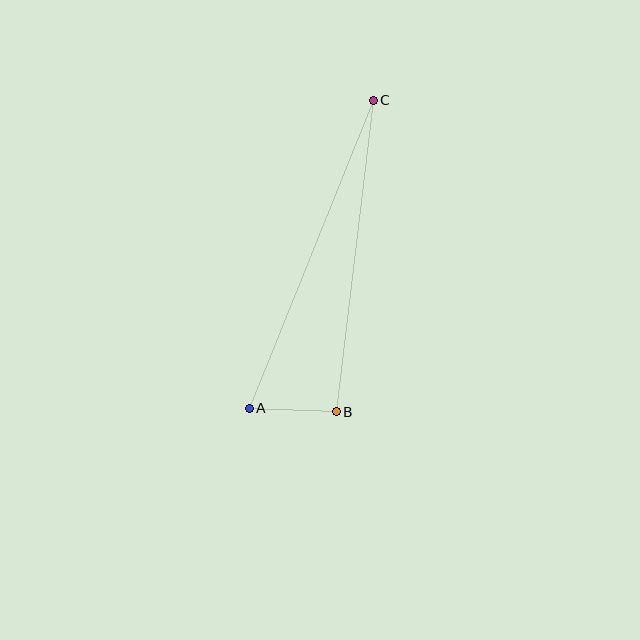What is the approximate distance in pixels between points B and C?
The distance between B and C is approximately 314 pixels.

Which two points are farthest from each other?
Points A and C are farthest from each other.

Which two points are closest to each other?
Points A and B are closest to each other.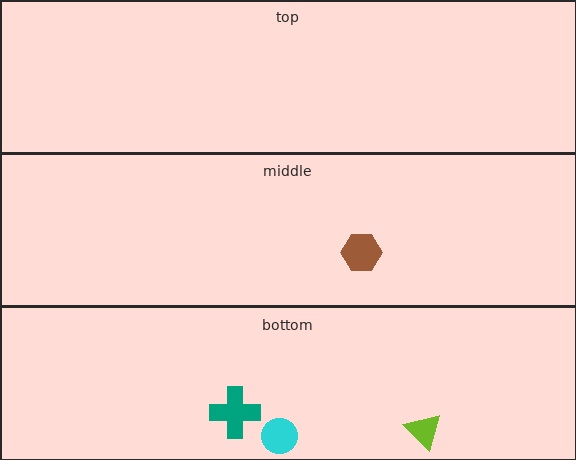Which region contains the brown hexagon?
The middle region.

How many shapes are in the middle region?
1.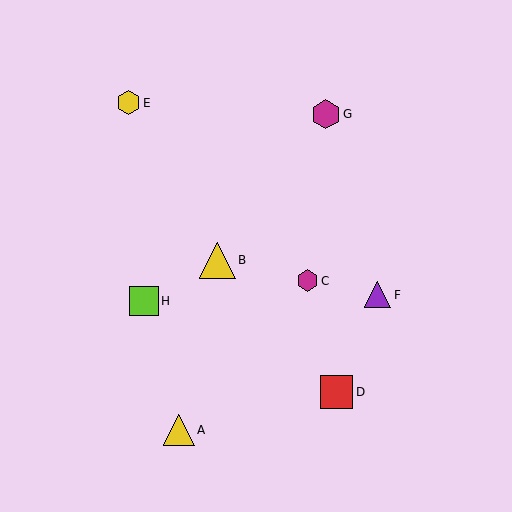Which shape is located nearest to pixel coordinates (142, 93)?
The yellow hexagon (labeled E) at (128, 103) is nearest to that location.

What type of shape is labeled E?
Shape E is a yellow hexagon.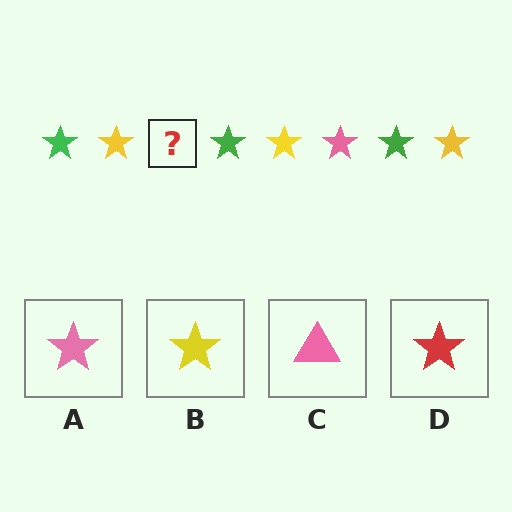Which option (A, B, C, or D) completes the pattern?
A.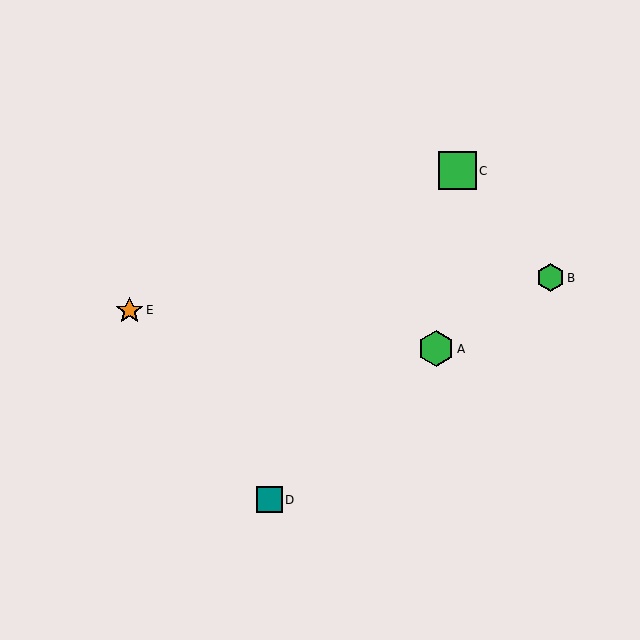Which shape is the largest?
The green square (labeled C) is the largest.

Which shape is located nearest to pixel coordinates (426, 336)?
The green hexagon (labeled A) at (436, 349) is nearest to that location.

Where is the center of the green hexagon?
The center of the green hexagon is at (550, 278).